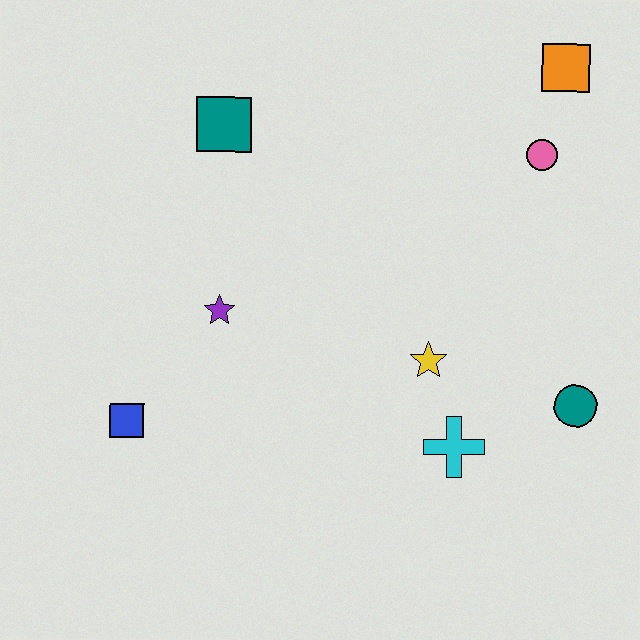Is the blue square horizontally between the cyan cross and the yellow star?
No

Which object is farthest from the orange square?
The blue square is farthest from the orange square.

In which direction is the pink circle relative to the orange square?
The pink circle is below the orange square.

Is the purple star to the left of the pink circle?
Yes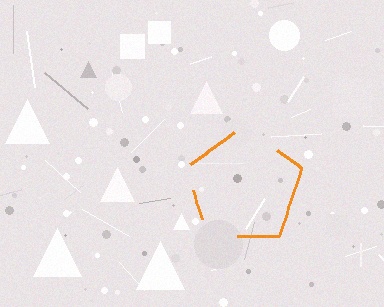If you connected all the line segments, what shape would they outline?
They would outline a pentagon.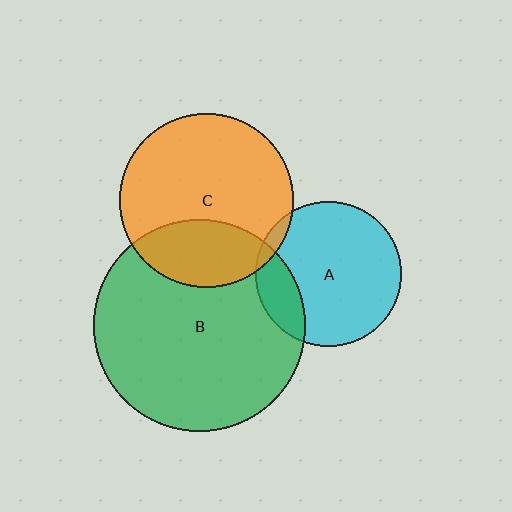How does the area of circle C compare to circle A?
Approximately 1.4 times.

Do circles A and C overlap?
Yes.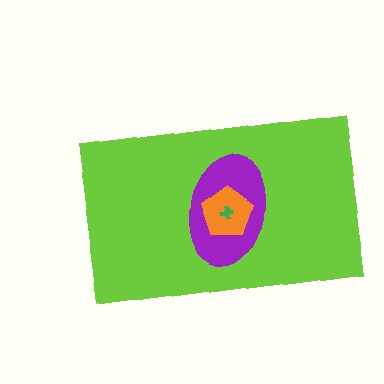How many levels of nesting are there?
4.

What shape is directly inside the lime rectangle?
The purple ellipse.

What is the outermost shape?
The lime rectangle.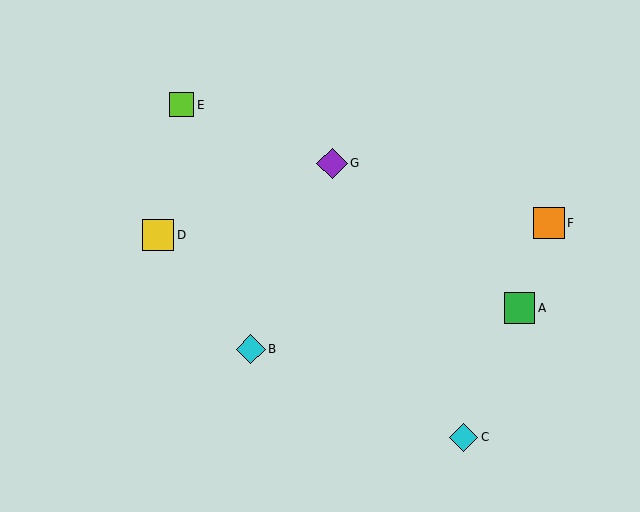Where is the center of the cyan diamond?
The center of the cyan diamond is at (251, 349).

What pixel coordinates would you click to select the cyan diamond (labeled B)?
Click at (251, 349) to select the cyan diamond B.